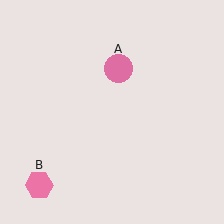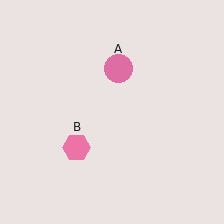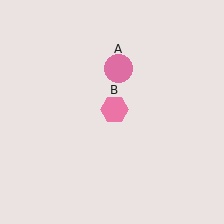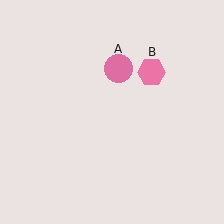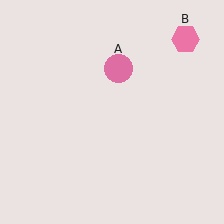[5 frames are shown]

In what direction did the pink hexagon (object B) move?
The pink hexagon (object B) moved up and to the right.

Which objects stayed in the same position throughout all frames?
Pink circle (object A) remained stationary.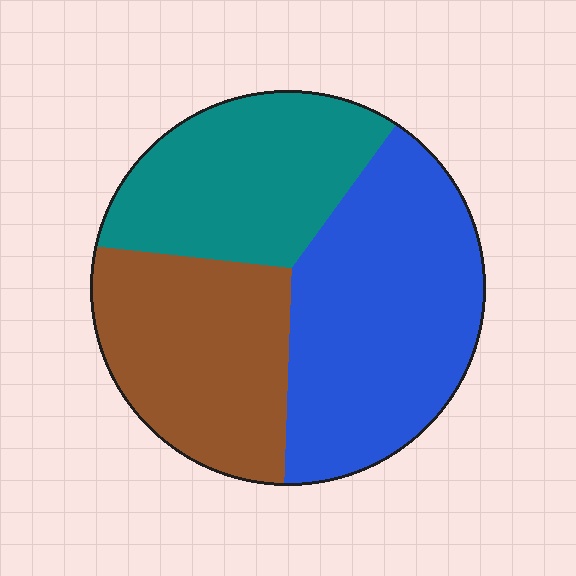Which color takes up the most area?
Blue, at roughly 40%.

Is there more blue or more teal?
Blue.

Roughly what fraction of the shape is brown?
Brown takes up about one third (1/3) of the shape.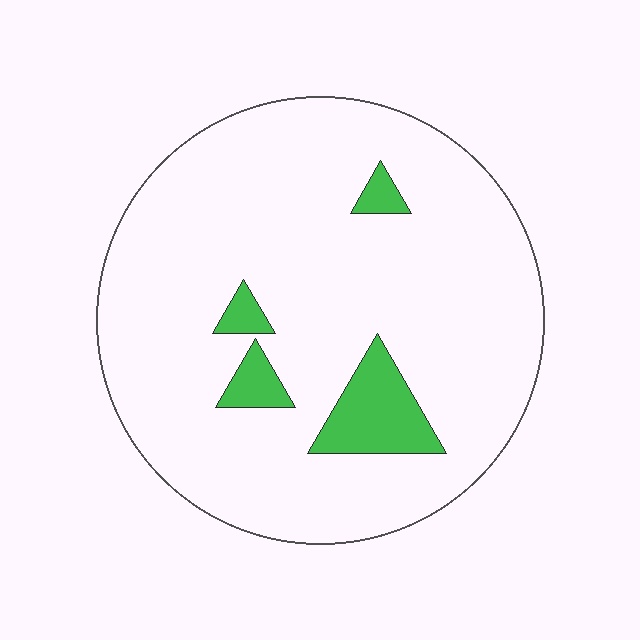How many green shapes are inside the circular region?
4.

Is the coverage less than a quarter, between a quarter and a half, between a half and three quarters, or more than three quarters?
Less than a quarter.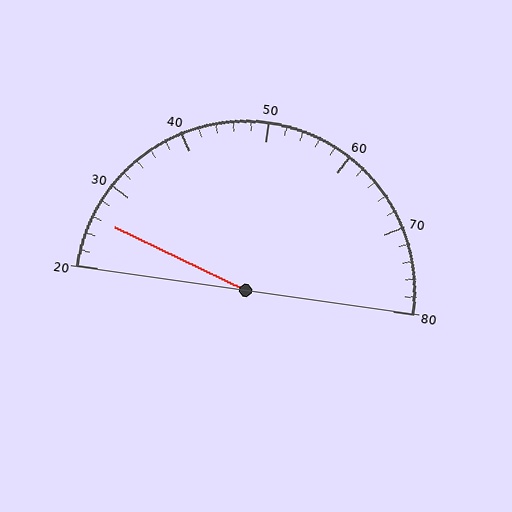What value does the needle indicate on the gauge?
The needle indicates approximately 26.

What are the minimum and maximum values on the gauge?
The gauge ranges from 20 to 80.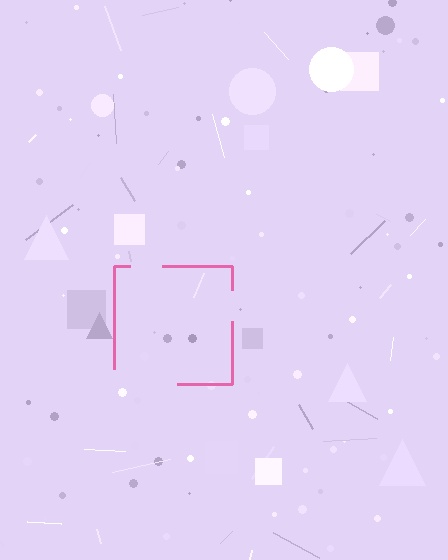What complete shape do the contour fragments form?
The contour fragments form a square.